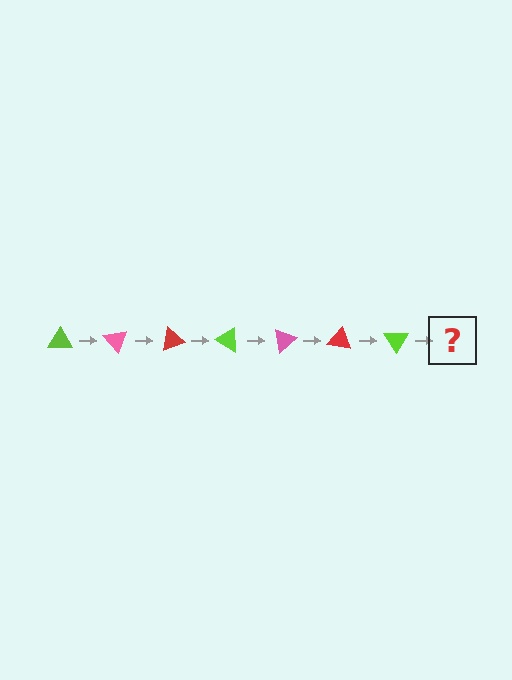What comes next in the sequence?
The next element should be a pink triangle, rotated 350 degrees from the start.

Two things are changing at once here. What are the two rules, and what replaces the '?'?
The two rules are that it rotates 50 degrees each step and the color cycles through lime, pink, and red. The '?' should be a pink triangle, rotated 350 degrees from the start.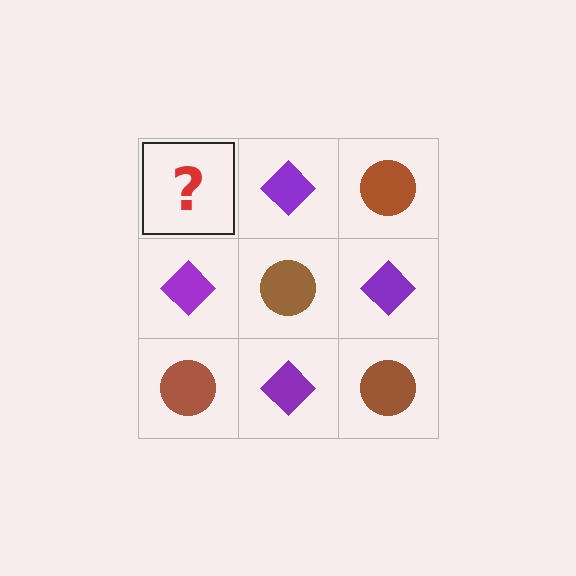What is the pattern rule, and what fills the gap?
The rule is that it alternates brown circle and purple diamond in a checkerboard pattern. The gap should be filled with a brown circle.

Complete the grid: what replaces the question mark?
The question mark should be replaced with a brown circle.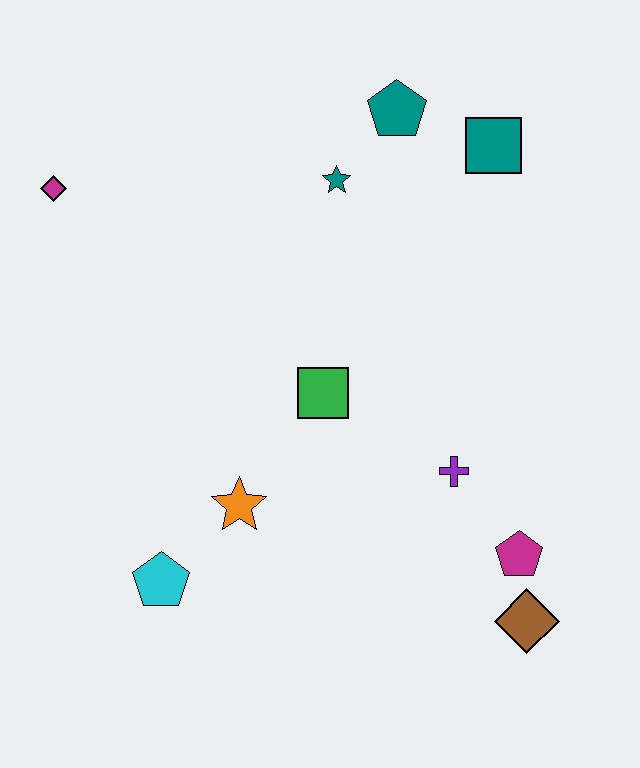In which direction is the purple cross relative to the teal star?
The purple cross is below the teal star.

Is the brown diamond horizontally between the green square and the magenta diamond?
No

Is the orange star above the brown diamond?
Yes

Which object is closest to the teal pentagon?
The teal star is closest to the teal pentagon.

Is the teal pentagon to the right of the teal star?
Yes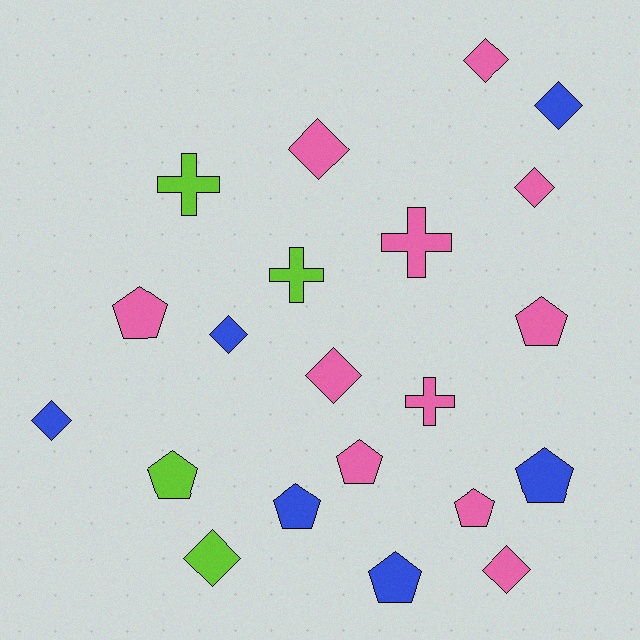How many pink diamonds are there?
There are 5 pink diamonds.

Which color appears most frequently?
Pink, with 11 objects.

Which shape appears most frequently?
Diamond, with 9 objects.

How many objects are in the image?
There are 21 objects.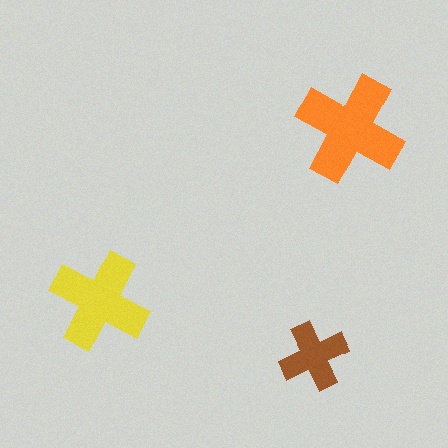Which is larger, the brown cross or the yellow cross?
The yellow one.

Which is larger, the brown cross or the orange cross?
The orange one.